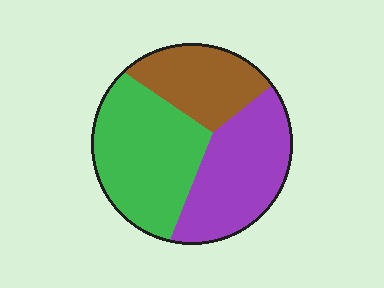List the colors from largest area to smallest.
From largest to smallest: green, purple, brown.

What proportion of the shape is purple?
Purple takes up between a third and a half of the shape.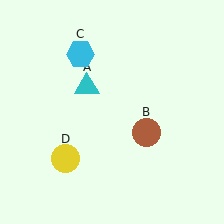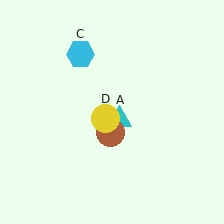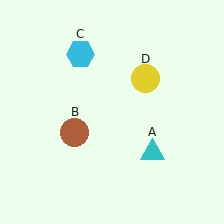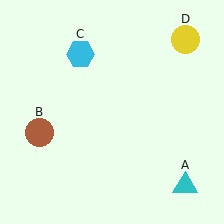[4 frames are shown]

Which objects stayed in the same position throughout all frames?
Cyan hexagon (object C) remained stationary.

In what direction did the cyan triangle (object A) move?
The cyan triangle (object A) moved down and to the right.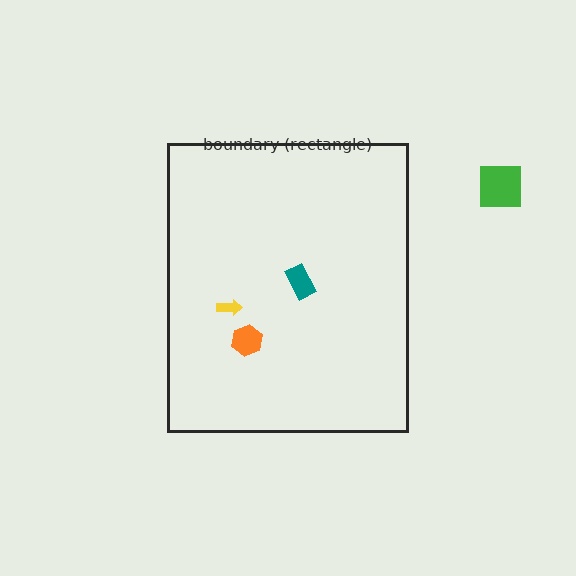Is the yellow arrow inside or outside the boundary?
Inside.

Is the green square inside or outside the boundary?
Outside.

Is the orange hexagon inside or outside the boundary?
Inside.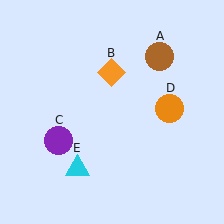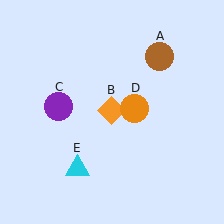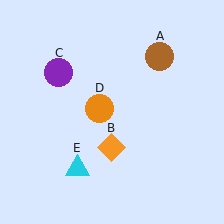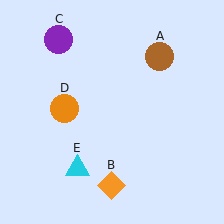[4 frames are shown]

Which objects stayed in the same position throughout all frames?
Brown circle (object A) and cyan triangle (object E) remained stationary.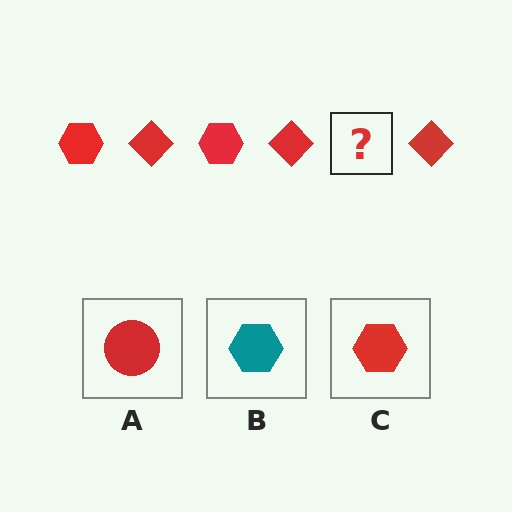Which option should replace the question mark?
Option C.